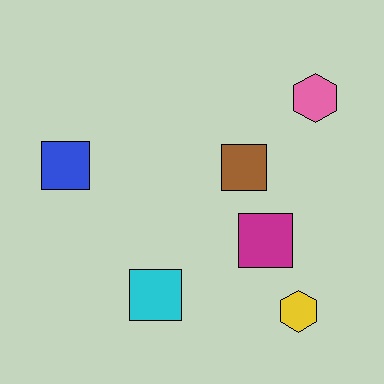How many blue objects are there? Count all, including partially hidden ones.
There is 1 blue object.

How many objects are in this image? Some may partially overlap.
There are 6 objects.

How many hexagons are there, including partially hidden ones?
There are 2 hexagons.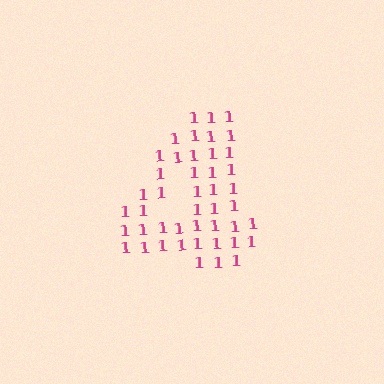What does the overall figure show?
The overall figure shows the digit 4.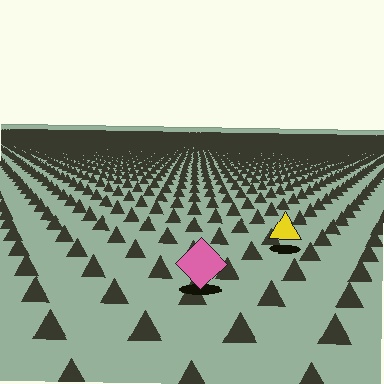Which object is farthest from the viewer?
The yellow triangle is farthest from the viewer. It appears smaller and the ground texture around it is denser.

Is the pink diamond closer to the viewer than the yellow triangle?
Yes. The pink diamond is closer — you can tell from the texture gradient: the ground texture is coarser near it.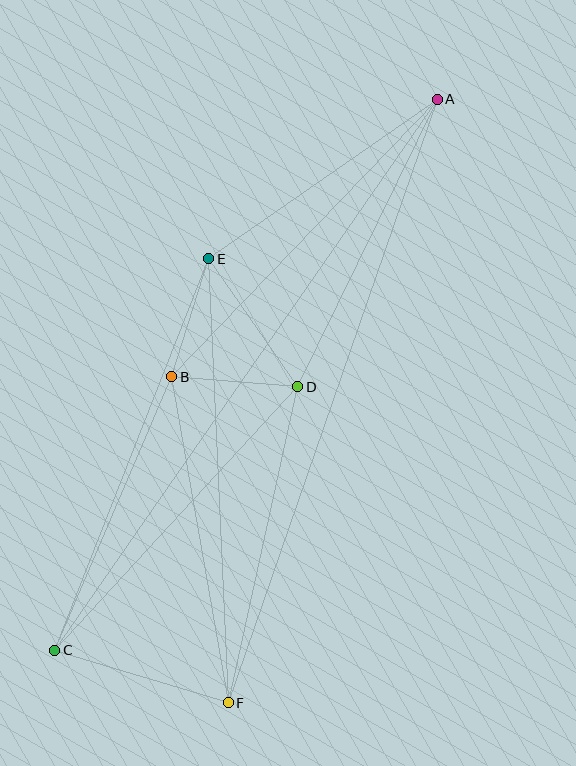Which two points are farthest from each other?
Points A and C are farthest from each other.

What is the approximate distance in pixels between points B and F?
The distance between B and F is approximately 331 pixels.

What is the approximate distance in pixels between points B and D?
The distance between B and D is approximately 127 pixels.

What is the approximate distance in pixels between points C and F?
The distance between C and F is approximately 181 pixels.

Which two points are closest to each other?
Points B and E are closest to each other.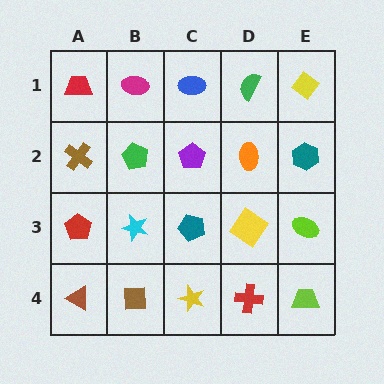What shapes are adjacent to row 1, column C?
A purple pentagon (row 2, column C), a magenta ellipse (row 1, column B), a green semicircle (row 1, column D).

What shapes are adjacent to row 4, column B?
A cyan star (row 3, column B), a brown triangle (row 4, column A), a yellow star (row 4, column C).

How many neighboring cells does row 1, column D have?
3.